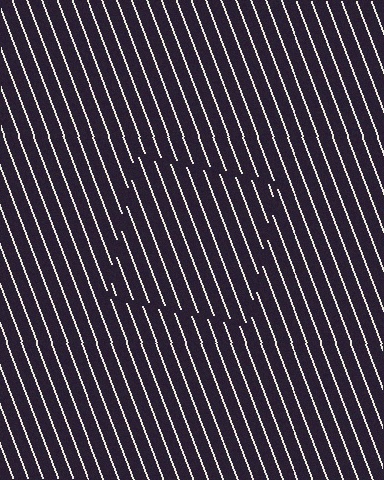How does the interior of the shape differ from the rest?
The interior of the shape contains the same grating, shifted by half a period — the contour is defined by the phase discontinuity where line-ends from the inner and outer gratings abut.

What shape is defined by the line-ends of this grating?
An illusory square. The interior of the shape contains the same grating, shifted by half a period — the contour is defined by the phase discontinuity where line-ends from the inner and outer gratings abut.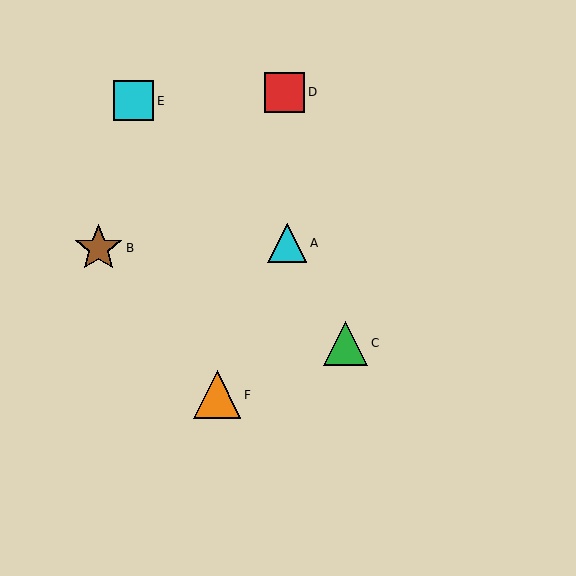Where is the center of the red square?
The center of the red square is at (285, 92).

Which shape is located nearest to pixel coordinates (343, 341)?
The green triangle (labeled C) at (346, 343) is nearest to that location.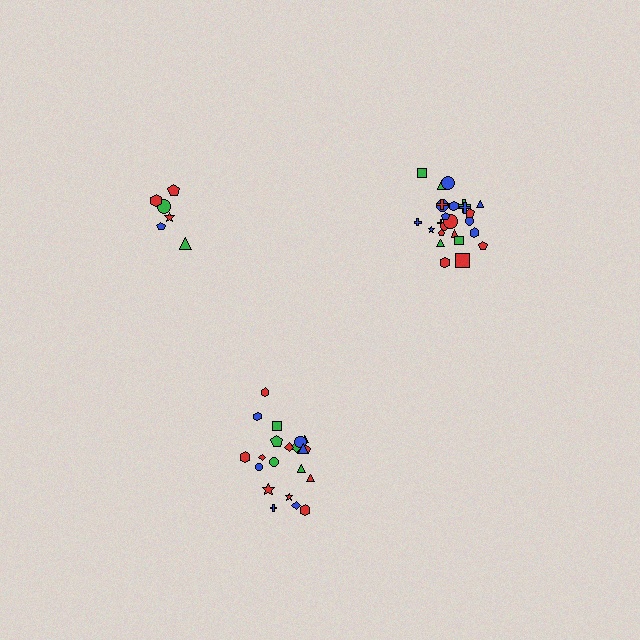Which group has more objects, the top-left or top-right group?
The top-right group.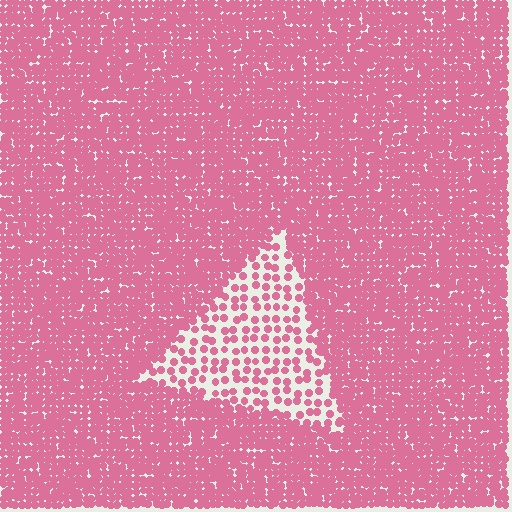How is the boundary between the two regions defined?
The boundary is defined by a change in element density (approximately 2.7x ratio). All elements are the same color, size, and shape.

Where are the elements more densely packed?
The elements are more densely packed outside the triangle boundary.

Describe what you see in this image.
The image contains small pink elements arranged at two different densities. A triangle-shaped region is visible where the elements are less densely packed than the surrounding area.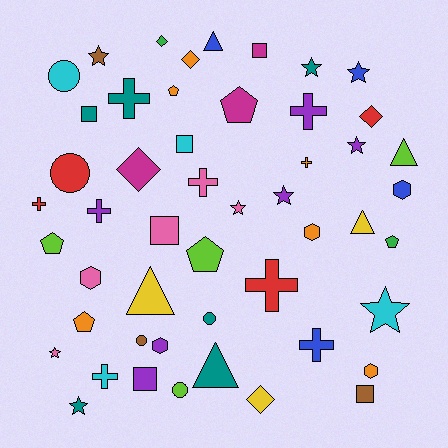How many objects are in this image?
There are 50 objects.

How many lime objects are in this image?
There are 4 lime objects.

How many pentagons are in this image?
There are 6 pentagons.